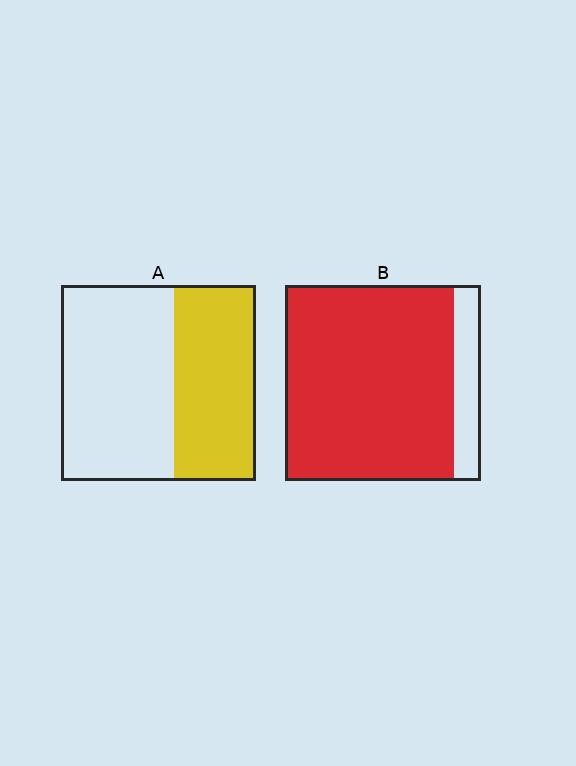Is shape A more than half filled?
No.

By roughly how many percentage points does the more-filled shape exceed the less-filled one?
By roughly 45 percentage points (B over A).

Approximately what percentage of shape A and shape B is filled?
A is approximately 40% and B is approximately 85%.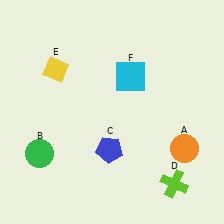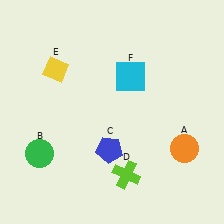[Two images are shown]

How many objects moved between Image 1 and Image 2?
1 object moved between the two images.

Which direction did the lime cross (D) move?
The lime cross (D) moved left.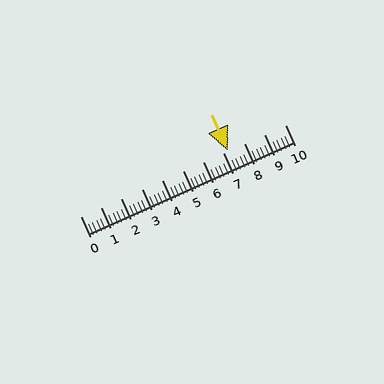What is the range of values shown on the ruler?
The ruler shows values from 0 to 10.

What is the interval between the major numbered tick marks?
The major tick marks are spaced 1 units apart.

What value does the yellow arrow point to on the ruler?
The yellow arrow points to approximately 7.2.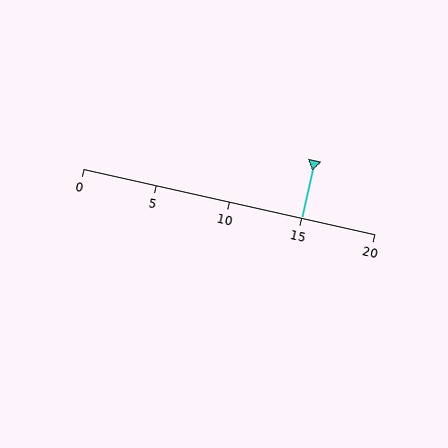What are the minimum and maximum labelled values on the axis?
The axis runs from 0 to 20.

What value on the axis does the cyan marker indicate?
The marker indicates approximately 15.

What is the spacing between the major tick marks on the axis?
The major ticks are spaced 5 apart.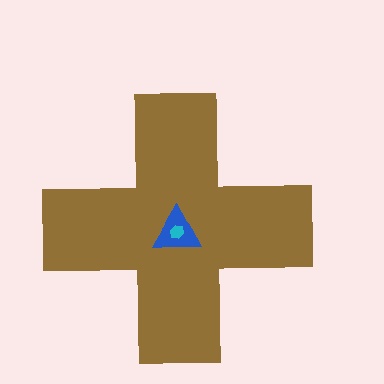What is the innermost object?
The cyan hexagon.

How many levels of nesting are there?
3.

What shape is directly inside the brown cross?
The blue triangle.